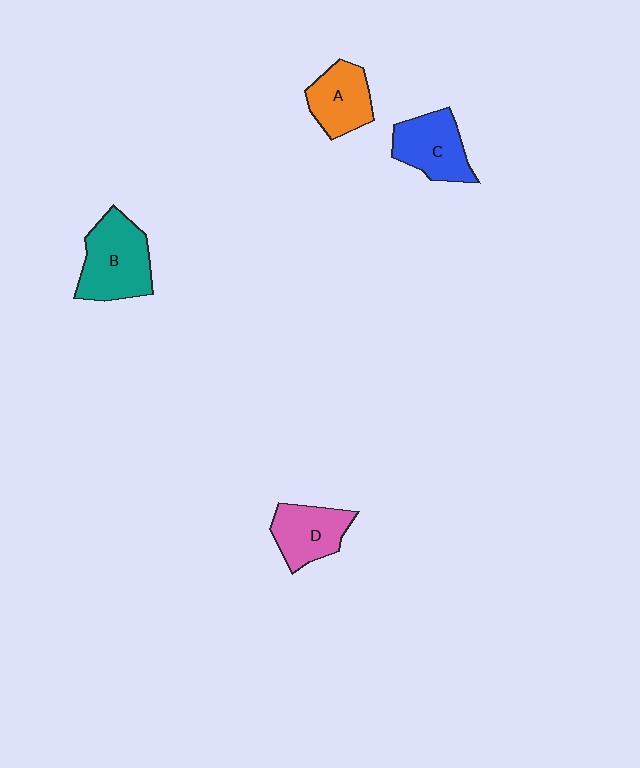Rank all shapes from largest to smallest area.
From largest to smallest: B (teal), C (blue), D (pink), A (orange).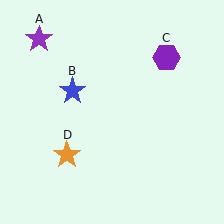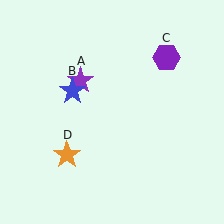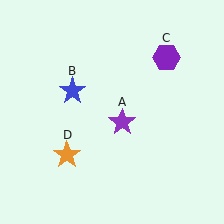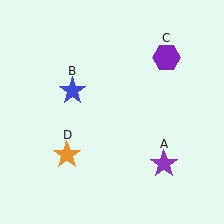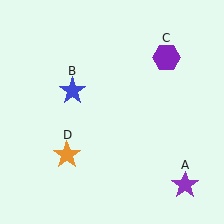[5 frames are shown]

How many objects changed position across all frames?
1 object changed position: purple star (object A).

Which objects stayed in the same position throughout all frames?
Blue star (object B) and purple hexagon (object C) and orange star (object D) remained stationary.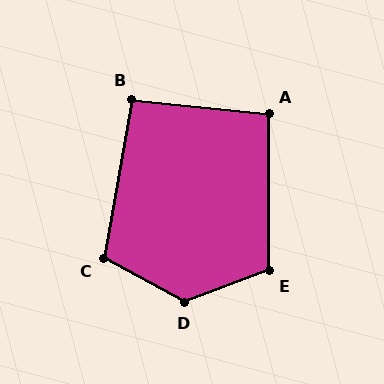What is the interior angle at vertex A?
Approximately 96 degrees (obtuse).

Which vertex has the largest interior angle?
D, at approximately 131 degrees.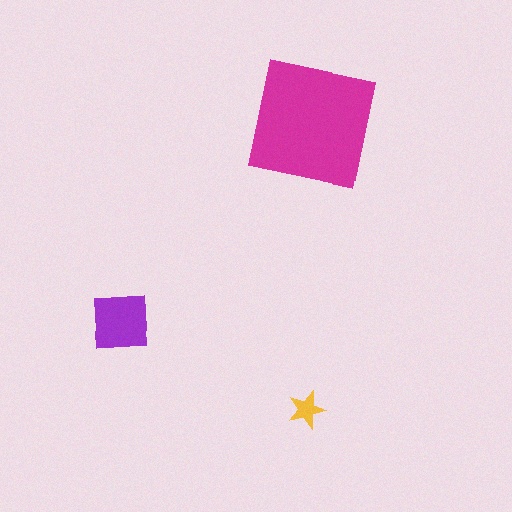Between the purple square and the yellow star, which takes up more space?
The purple square.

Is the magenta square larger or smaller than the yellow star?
Larger.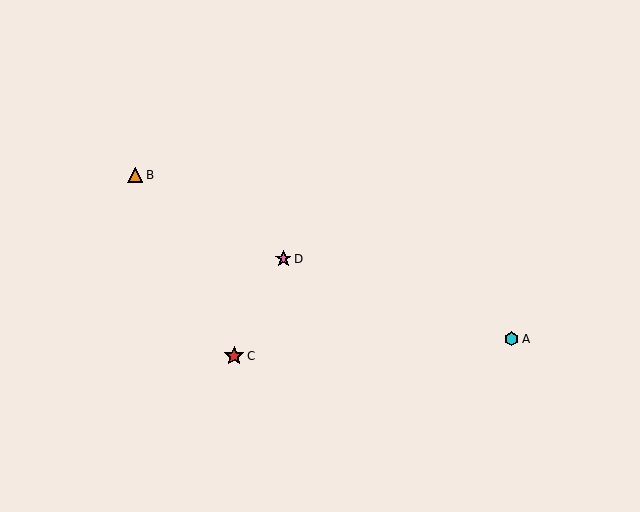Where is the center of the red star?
The center of the red star is at (234, 356).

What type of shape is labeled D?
Shape D is a pink star.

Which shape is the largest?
The red star (labeled C) is the largest.